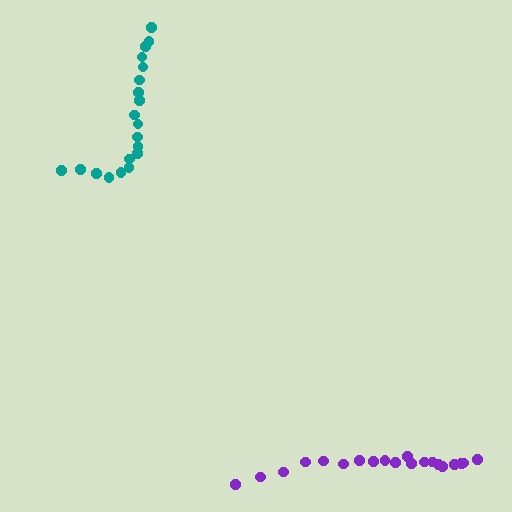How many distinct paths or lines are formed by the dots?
There are 2 distinct paths.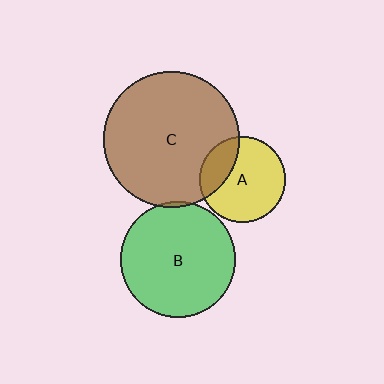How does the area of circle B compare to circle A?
Approximately 1.8 times.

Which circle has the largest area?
Circle C (brown).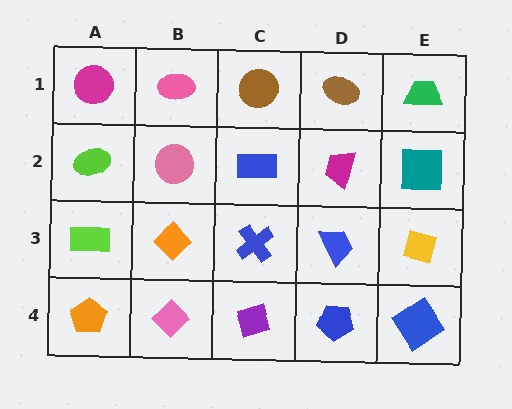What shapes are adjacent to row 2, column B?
A pink ellipse (row 1, column B), an orange diamond (row 3, column B), a lime ellipse (row 2, column A), a blue rectangle (row 2, column C).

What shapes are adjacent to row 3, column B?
A pink circle (row 2, column B), a pink diamond (row 4, column B), a lime rectangle (row 3, column A), a blue cross (row 3, column C).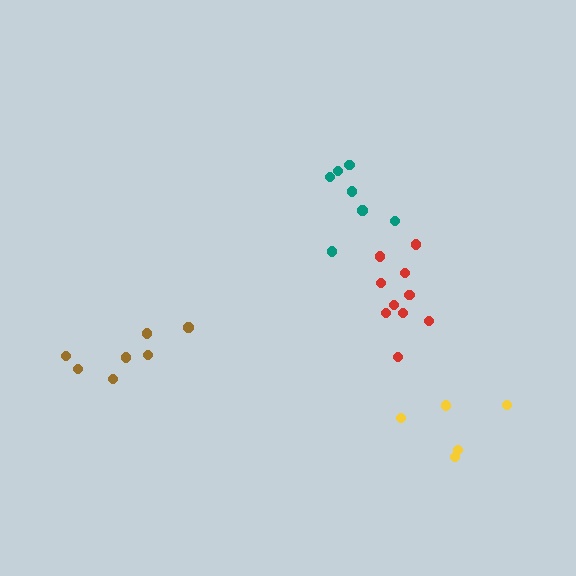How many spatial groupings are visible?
There are 4 spatial groupings.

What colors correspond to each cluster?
The clusters are colored: teal, red, yellow, brown.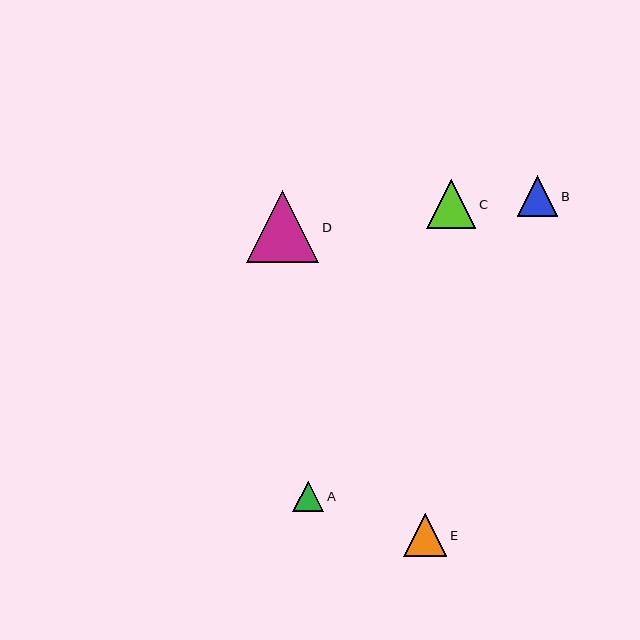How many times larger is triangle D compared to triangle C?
Triangle D is approximately 1.5 times the size of triangle C.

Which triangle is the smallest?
Triangle A is the smallest with a size of approximately 31 pixels.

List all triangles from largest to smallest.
From largest to smallest: D, C, E, B, A.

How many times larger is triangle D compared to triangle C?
Triangle D is approximately 1.5 times the size of triangle C.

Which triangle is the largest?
Triangle D is the largest with a size of approximately 72 pixels.